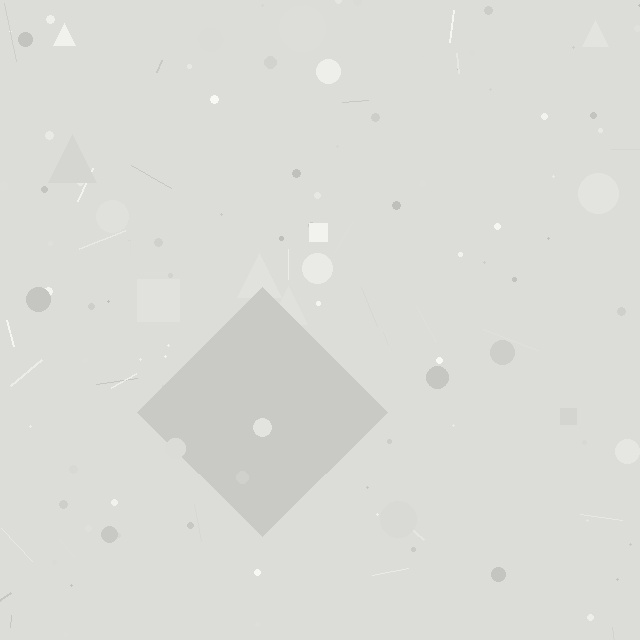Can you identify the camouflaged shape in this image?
The camouflaged shape is a diamond.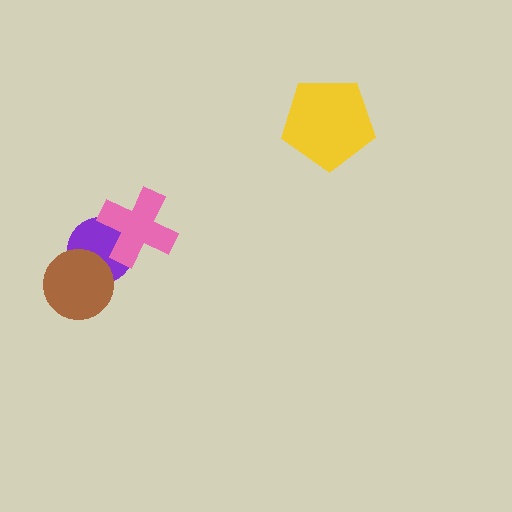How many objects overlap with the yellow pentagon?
0 objects overlap with the yellow pentagon.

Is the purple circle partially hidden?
Yes, it is partially covered by another shape.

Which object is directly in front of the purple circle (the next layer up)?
The pink cross is directly in front of the purple circle.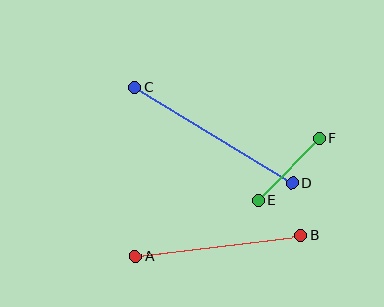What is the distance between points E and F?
The distance is approximately 86 pixels.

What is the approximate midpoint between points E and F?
The midpoint is at approximately (289, 169) pixels.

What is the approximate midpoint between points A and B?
The midpoint is at approximately (218, 246) pixels.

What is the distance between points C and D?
The distance is approximately 185 pixels.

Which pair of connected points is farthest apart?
Points C and D are farthest apart.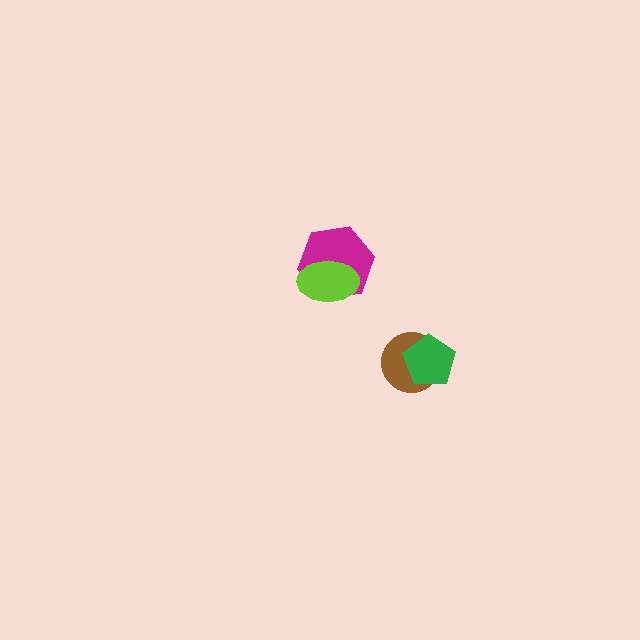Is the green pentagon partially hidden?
No, no other shape covers it.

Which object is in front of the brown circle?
The green pentagon is in front of the brown circle.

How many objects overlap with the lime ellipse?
1 object overlaps with the lime ellipse.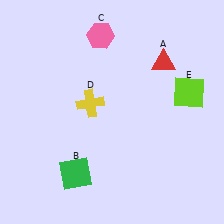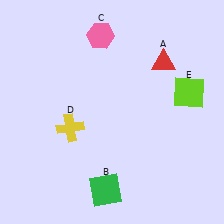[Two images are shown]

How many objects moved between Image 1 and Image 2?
2 objects moved between the two images.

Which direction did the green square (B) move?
The green square (B) moved right.